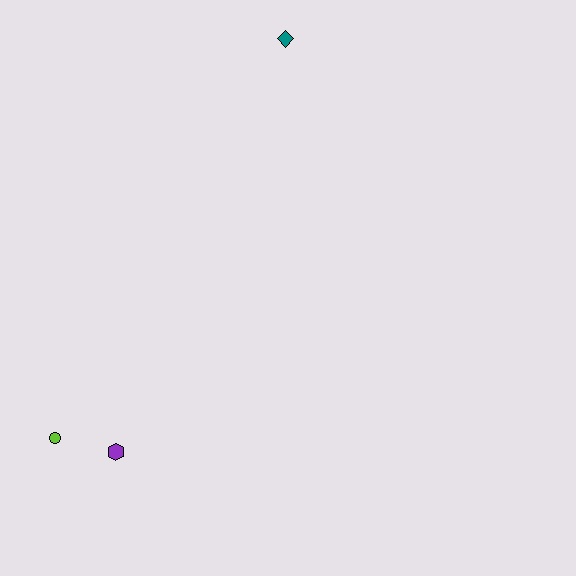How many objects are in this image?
There are 3 objects.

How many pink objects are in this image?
There are no pink objects.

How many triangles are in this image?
There are no triangles.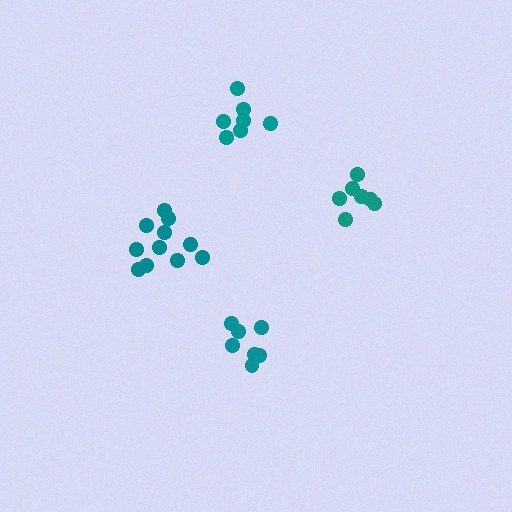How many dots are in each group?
Group 1: 7 dots, Group 2: 11 dots, Group 3: 7 dots, Group 4: 7 dots (32 total).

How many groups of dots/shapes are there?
There are 4 groups.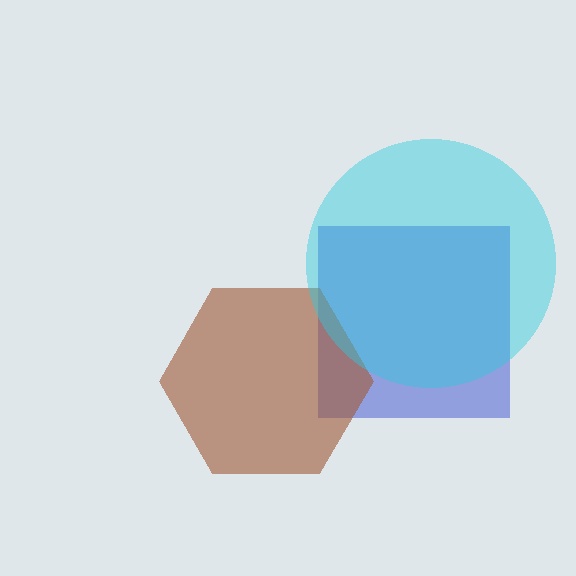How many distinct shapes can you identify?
There are 3 distinct shapes: a blue square, a brown hexagon, a cyan circle.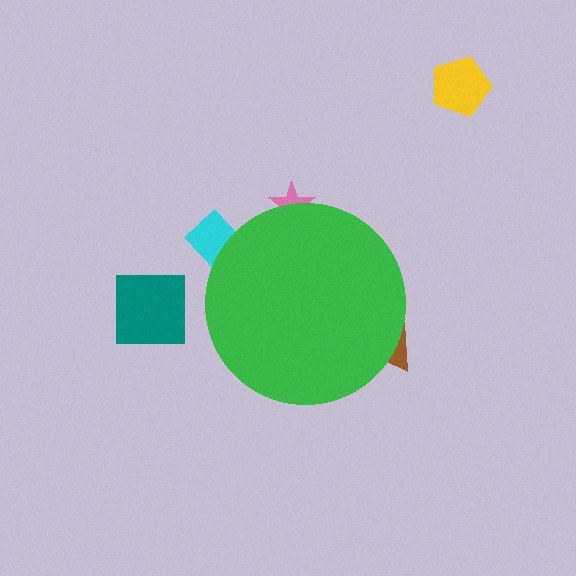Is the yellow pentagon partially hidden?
No, the yellow pentagon is fully visible.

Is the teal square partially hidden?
No, the teal square is fully visible.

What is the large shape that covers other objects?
A green circle.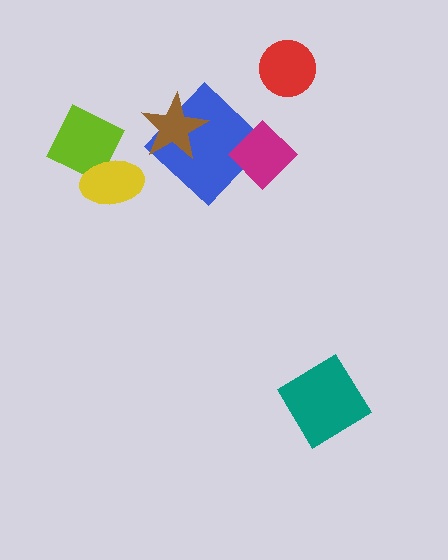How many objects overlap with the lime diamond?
1 object overlaps with the lime diamond.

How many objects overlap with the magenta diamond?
1 object overlaps with the magenta diamond.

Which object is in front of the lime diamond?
The yellow ellipse is in front of the lime diamond.